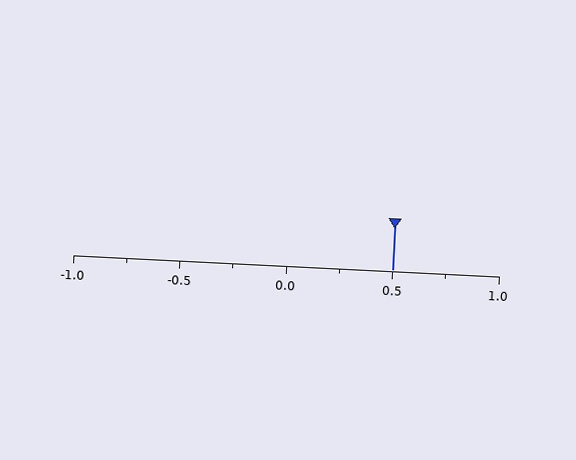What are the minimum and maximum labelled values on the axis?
The axis runs from -1.0 to 1.0.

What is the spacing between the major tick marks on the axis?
The major ticks are spaced 0.5 apart.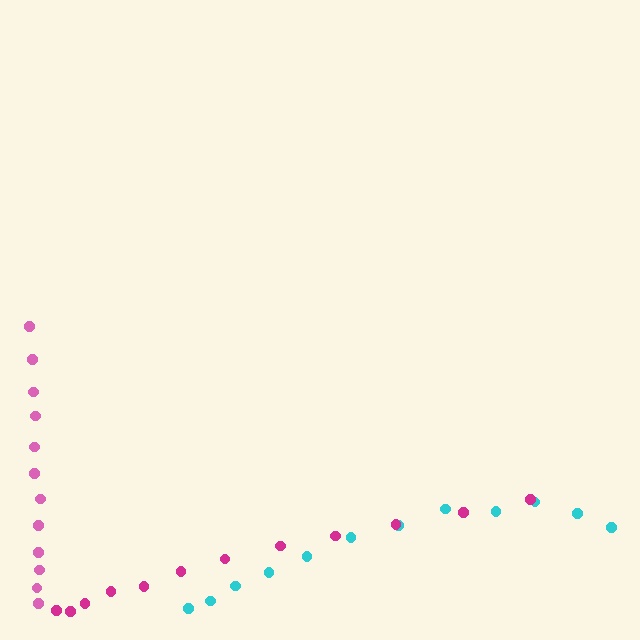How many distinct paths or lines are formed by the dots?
There are 3 distinct paths.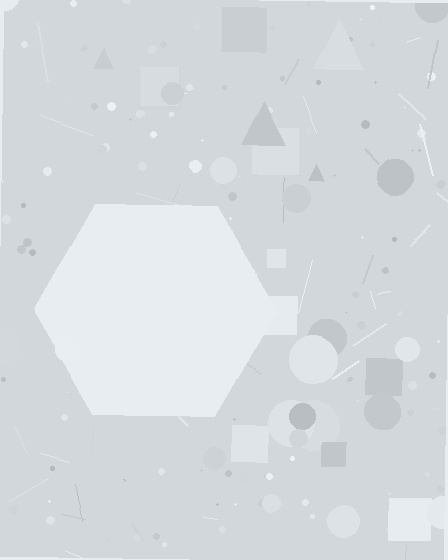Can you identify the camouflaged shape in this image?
The camouflaged shape is a hexagon.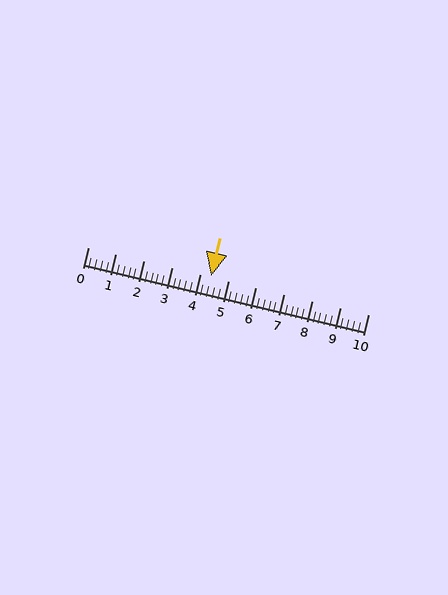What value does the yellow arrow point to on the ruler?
The yellow arrow points to approximately 4.4.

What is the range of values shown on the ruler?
The ruler shows values from 0 to 10.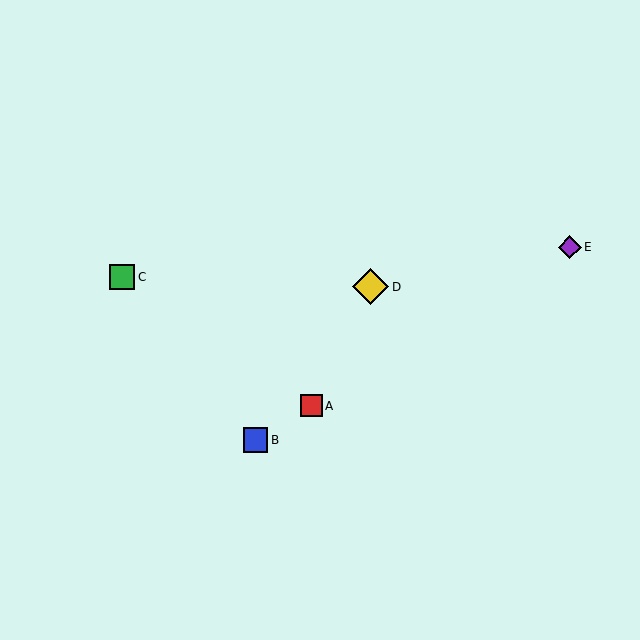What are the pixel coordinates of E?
Object E is at (570, 247).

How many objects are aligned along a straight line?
3 objects (A, B, E) are aligned along a straight line.